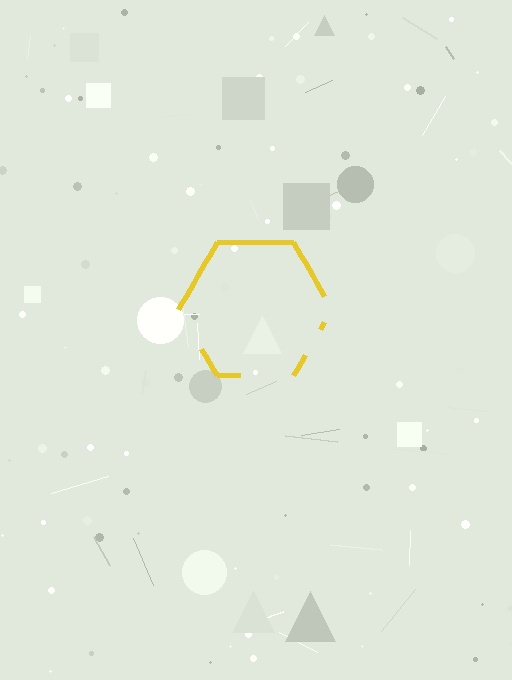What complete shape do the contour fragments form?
The contour fragments form a hexagon.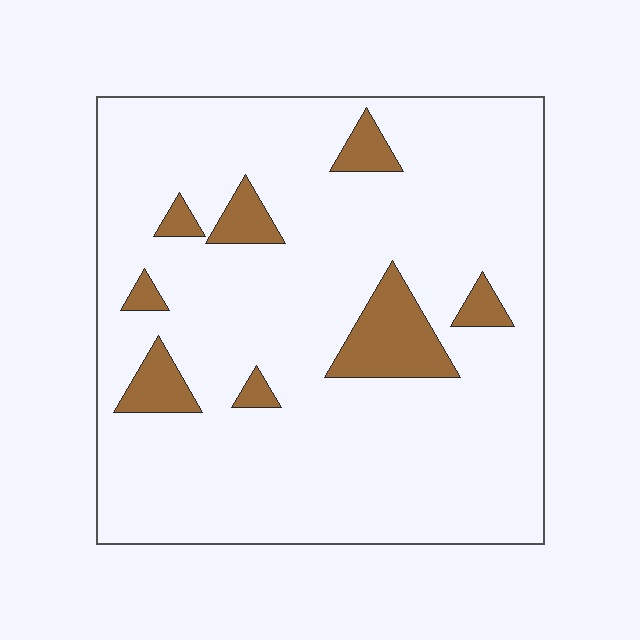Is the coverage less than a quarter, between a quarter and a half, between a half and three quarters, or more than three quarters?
Less than a quarter.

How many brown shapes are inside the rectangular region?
8.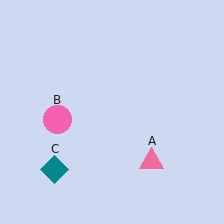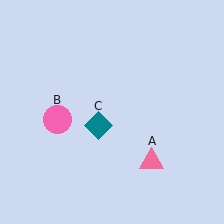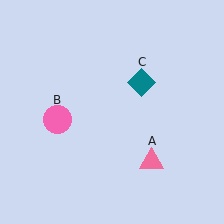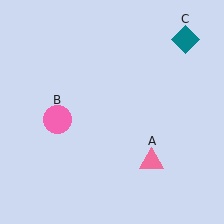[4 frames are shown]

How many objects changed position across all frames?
1 object changed position: teal diamond (object C).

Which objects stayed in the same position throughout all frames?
Pink triangle (object A) and pink circle (object B) remained stationary.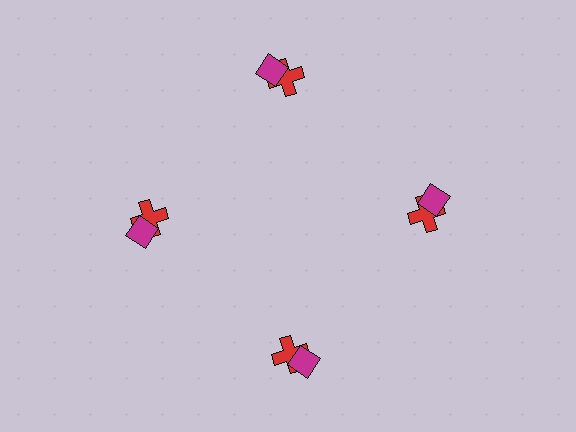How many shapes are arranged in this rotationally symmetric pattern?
There are 8 shapes, arranged in 4 groups of 2.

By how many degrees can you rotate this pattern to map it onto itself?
The pattern maps onto itself every 90 degrees of rotation.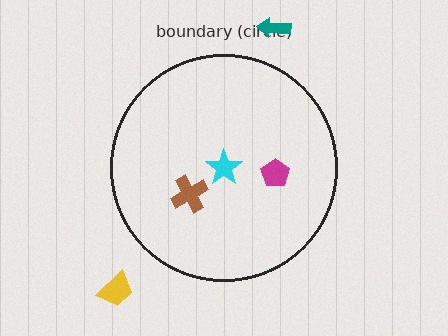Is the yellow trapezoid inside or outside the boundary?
Outside.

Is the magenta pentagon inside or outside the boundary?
Inside.